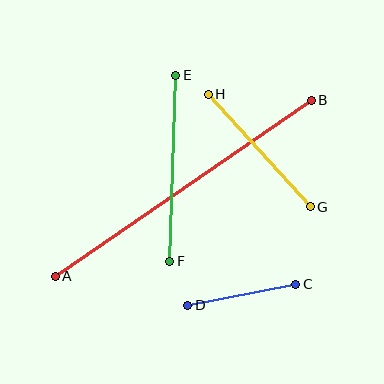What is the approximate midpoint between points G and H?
The midpoint is at approximately (259, 151) pixels.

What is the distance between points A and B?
The distance is approximately 311 pixels.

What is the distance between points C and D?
The distance is approximately 110 pixels.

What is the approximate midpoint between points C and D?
The midpoint is at approximately (242, 295) pixels.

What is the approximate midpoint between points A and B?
The midpoint is at approximately (183, 188) pixels.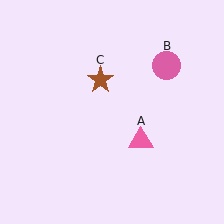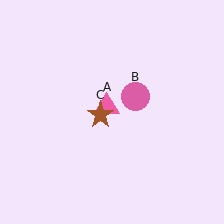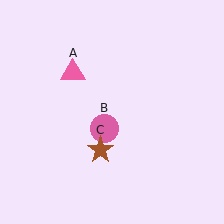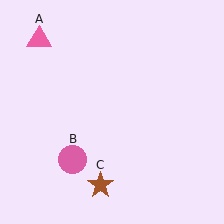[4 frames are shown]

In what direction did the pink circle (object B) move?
The pink circle (object B) moved down and to the left.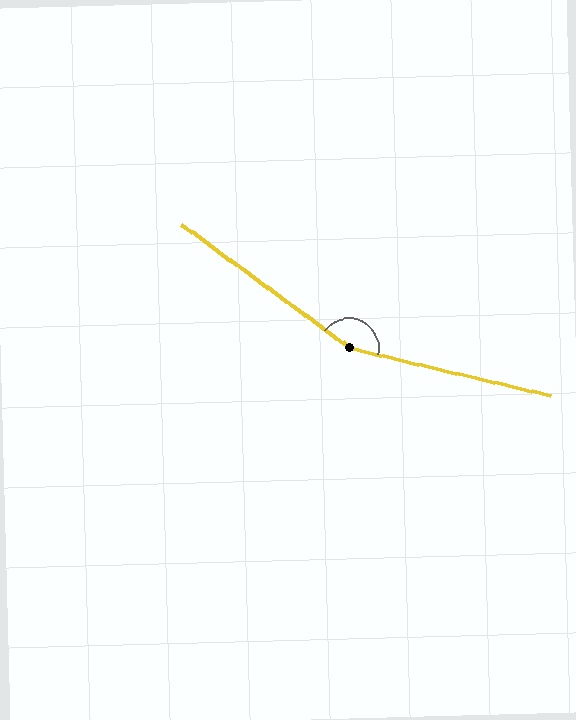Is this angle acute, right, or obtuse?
It is obtuse.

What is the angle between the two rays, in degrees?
Approximately 157 degrees.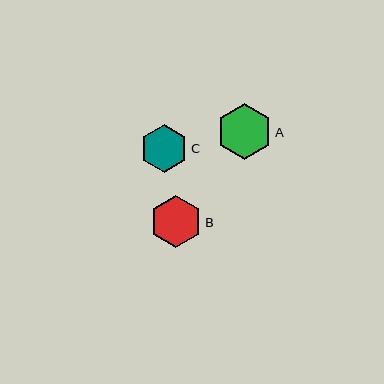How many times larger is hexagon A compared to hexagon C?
Hexagon A is approximately 1.2 times the size of hexagon C.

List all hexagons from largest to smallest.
From largest to smallest: A, B, C.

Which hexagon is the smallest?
Hexagon C is the smallest with a size of approximately 48 pixels.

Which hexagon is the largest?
Hexagon A is the largest with a size of approximately 56 pixels.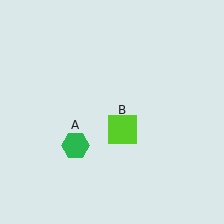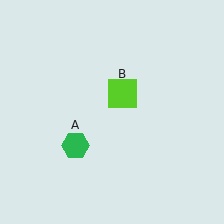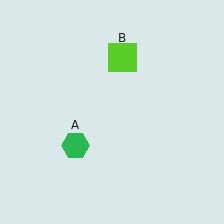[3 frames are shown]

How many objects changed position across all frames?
1 object changed position: lime square (object B).